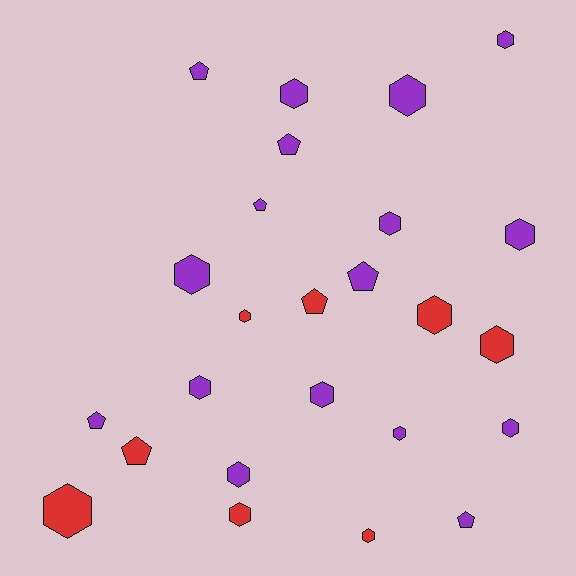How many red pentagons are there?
There are 2 red pentagons.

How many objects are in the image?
There are 25 objects.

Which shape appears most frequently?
Hexagon, with 17 objects.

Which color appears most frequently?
Purple, with 17 objects.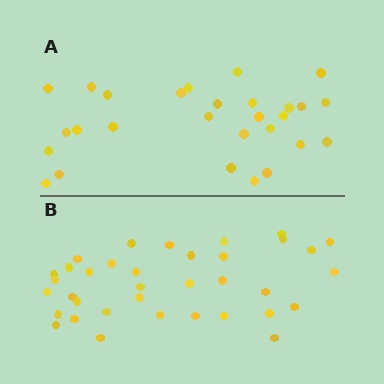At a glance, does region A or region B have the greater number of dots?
Region B (the bottom region) has more dots.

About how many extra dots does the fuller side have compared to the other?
Region B has roughly 8 or so more dots than region A.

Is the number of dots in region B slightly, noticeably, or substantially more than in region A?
Region B has noticeably more, but not dramatically so. The ratio is roughly 1.3 to 1.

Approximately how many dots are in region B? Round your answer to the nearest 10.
About 40 dots. (The exact count is 36, which rounds to 40.)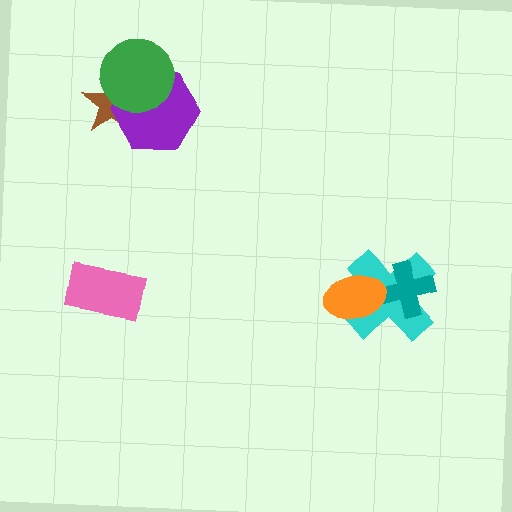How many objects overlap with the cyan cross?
2 objects overlap with the cyan cross.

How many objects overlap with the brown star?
2 objects overlap with the brown star.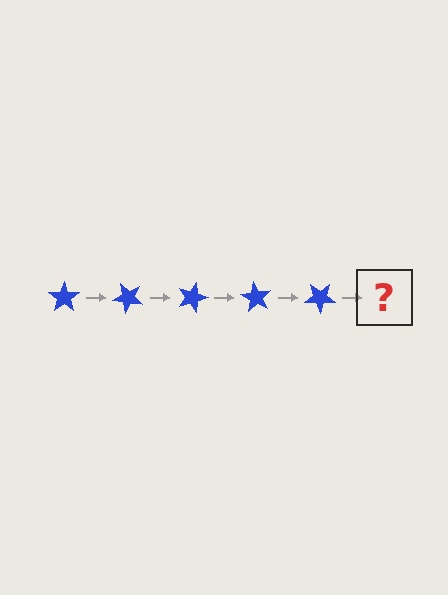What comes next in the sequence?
The next element should be a blue star rotated 225 degrees.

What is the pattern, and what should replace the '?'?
The pattern is that the star rotates 45 degrees each step. The '?' should be a blue star rotated 225 degrees.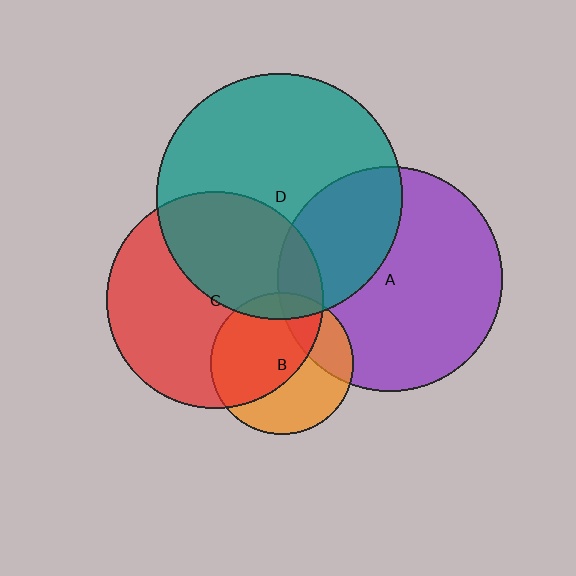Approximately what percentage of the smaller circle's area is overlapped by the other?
Approximately 10%.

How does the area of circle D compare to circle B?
Approximately 3.0 times.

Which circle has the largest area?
Circle D (teal).